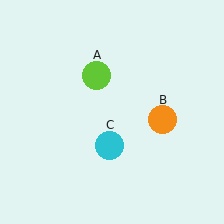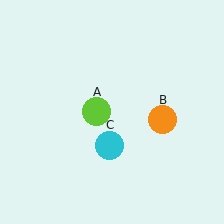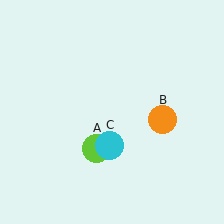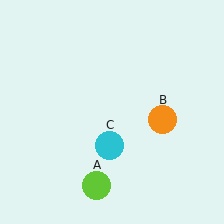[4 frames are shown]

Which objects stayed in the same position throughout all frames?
Orange circle (object B) and cyan circle (object C) remained stationary.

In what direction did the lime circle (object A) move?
The lime circle (object A) moved down.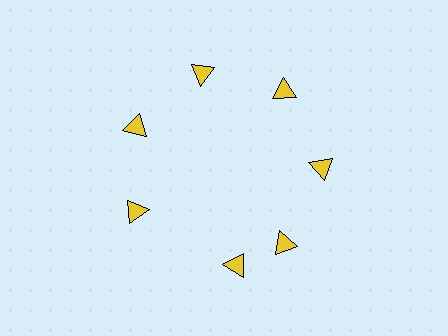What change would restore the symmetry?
The symmetry would be restored by rotating it back into even spacing with its neighbors so that all 7 triangles sit at equal angles and equal distance from the center.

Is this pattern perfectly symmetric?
No. The 7 yellow triangles are arranged in a ring, but one element near the 6 o'clock position is rotated out of alignment along the ring, breaking the 7-fold rotational symmetry.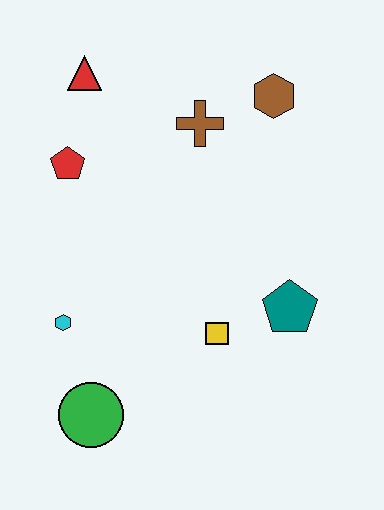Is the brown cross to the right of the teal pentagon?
No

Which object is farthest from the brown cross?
The green circle is farthest from the brown cross.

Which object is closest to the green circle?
The cyan hexagon is closest to the green circle.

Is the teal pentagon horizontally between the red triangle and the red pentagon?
No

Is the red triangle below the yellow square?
No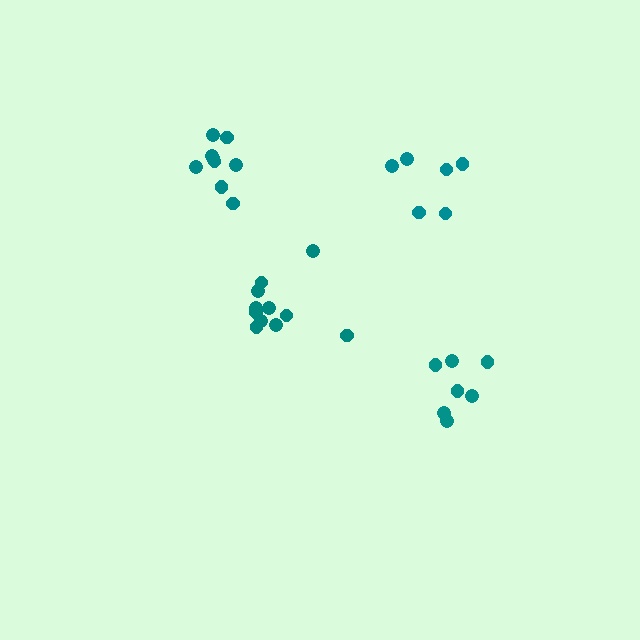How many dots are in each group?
Group 1: 7 dots, Group 2: 6 dots, Group 3: 9 dots, Group 4: 11 dots (33 total).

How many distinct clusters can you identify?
There are 4 distinct clusters.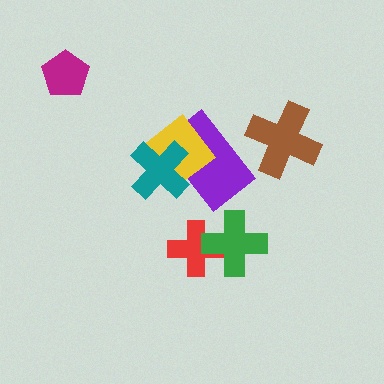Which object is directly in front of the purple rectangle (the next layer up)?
The yellow diamond is directly in front of the purple rectangle.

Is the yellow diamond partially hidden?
Yes, it is partially covered by another shape.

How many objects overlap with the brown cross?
0 objects overlap with the brown cross.